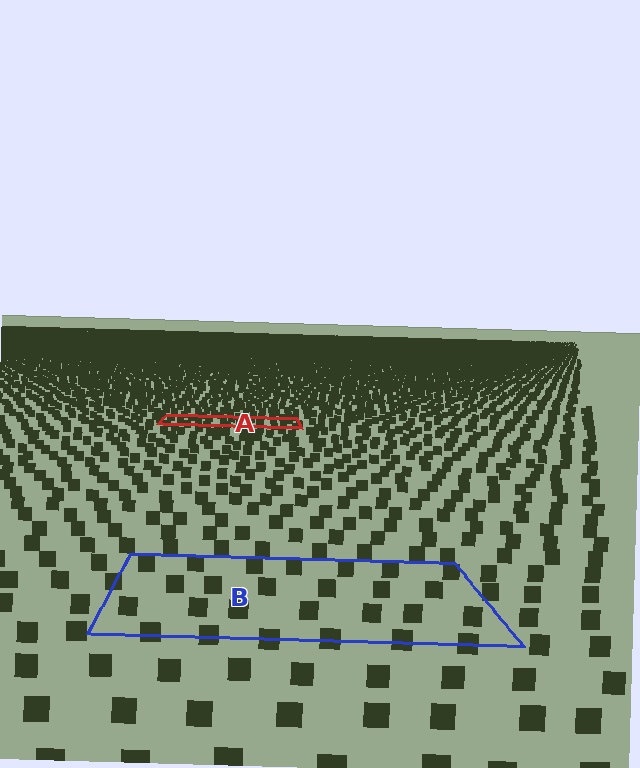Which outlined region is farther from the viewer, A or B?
Region A is farther from the viewer — the texture elements inside it appear smaller and more densely packed.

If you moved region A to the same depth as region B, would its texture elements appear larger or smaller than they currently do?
They would appear larger. At a closer depth, the same texture elements are projected at a bigger on-screen size.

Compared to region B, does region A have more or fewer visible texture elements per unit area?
Region A has more texture elements per unit area — they are packed more densely because it is farther away.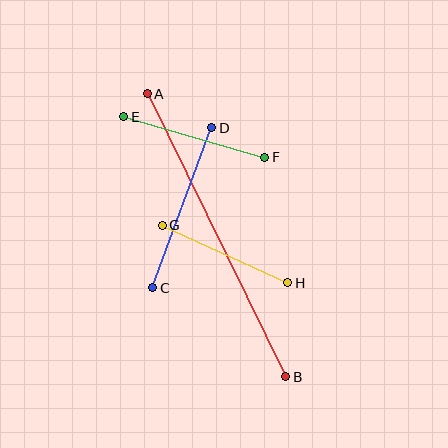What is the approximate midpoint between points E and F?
The midpoint is at approximately (194, 137) pixels.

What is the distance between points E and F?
The distance is approximately 147 pixels.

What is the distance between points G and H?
The distance is approximately 138 pixels.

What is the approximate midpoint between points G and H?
The midpoint is at approximately (225, 254) pixels.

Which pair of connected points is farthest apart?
Points A and B are farthest apart.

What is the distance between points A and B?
The distance is approximately 315 pixels.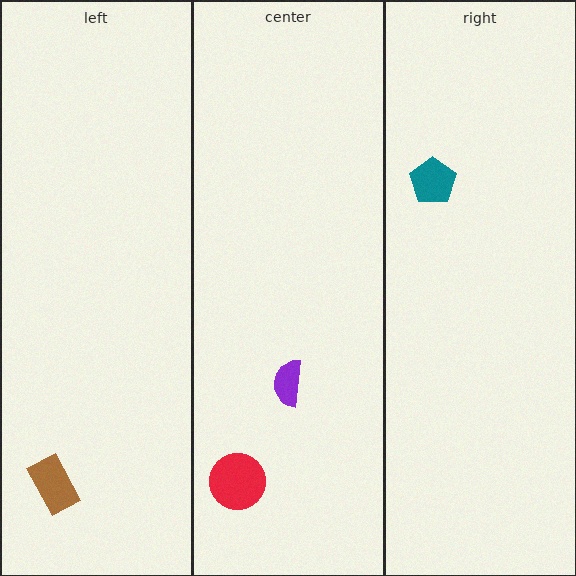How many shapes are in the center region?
2.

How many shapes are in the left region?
1.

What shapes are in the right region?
The teal pentagon.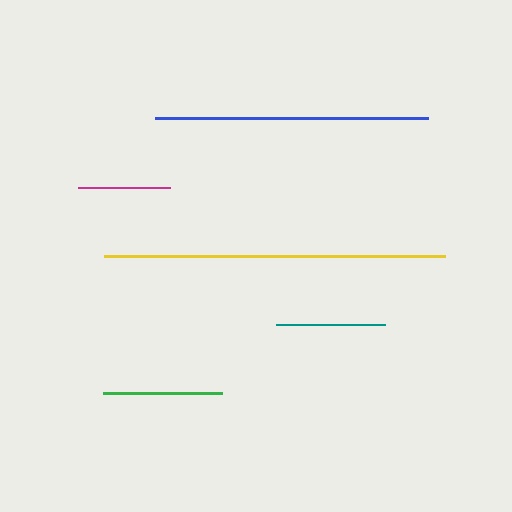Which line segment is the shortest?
The magenta line is the shortest at approximately 92 pixels.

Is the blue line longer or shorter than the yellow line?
The yellow line is longer than the blue line.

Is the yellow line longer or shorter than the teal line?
The yellow line is longer than the teal line.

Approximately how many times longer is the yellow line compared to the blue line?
The yellow line is approximately 1.3 times the length of the blue line.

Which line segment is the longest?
The yellow line is the longest at approximately 341 pixels.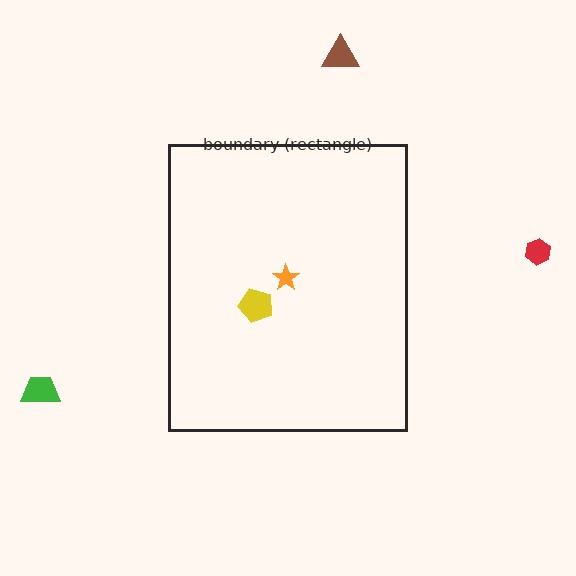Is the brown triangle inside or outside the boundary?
Outside.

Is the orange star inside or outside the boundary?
Inside.